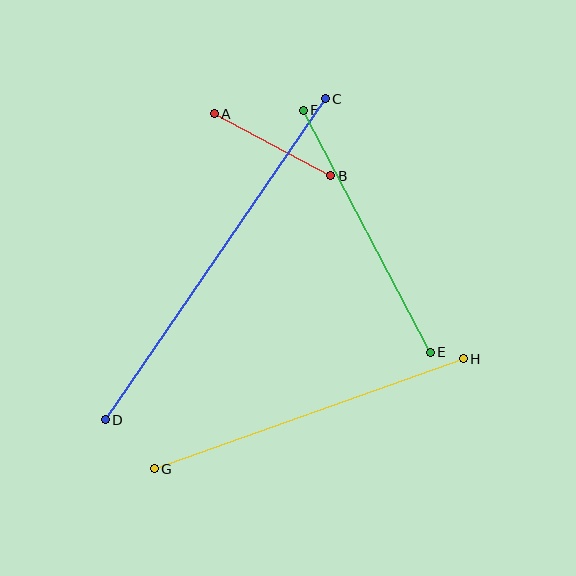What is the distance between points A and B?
The distance is approximately 132 pixels.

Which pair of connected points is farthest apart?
Points C and D are farthest apart.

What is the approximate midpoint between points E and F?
The midpoint is at approximately (367, 231) pixels.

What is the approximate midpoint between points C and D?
The midpoint is at approximately (215, 259) pixels.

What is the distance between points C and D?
The distance is approximately 389 pixels.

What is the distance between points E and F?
The distance is approximately 273 pixels.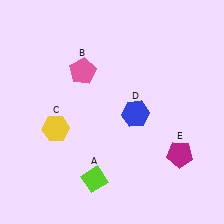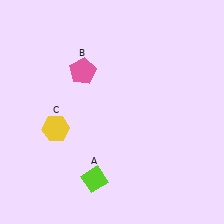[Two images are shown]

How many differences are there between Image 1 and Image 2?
There are 2 differences between the two images.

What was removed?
The magenta pentagon (E), the blue hexagon (D) were removed in Image 2.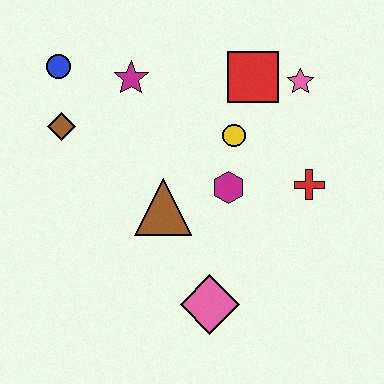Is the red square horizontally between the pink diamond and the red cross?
Yes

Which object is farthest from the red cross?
The blue circle is farthest from the red cross.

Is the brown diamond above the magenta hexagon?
Yes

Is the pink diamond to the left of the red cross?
Yes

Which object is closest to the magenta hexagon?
The yellow circle is closest to the magenta hexagon.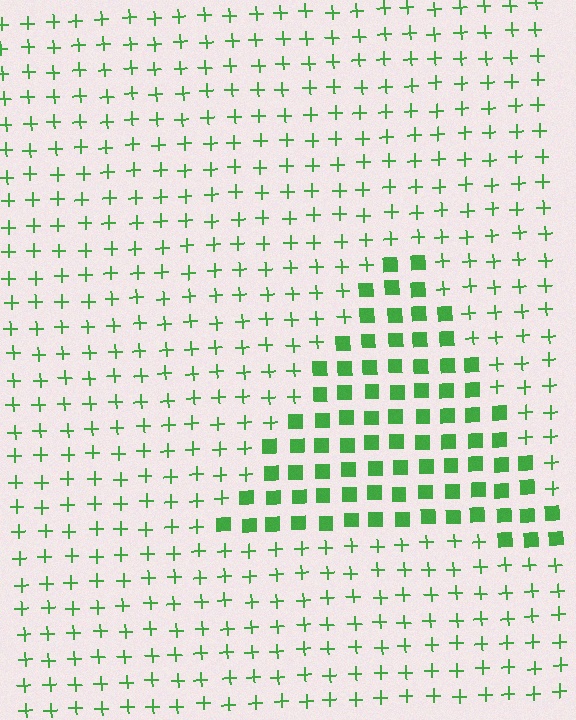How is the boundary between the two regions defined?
The boundary is defined by a change in element shape: squares inside vs. plus signs outside. All elements share the same color and spacing.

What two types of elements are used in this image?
The image uses squares inside the triangle region and plus signs outside it.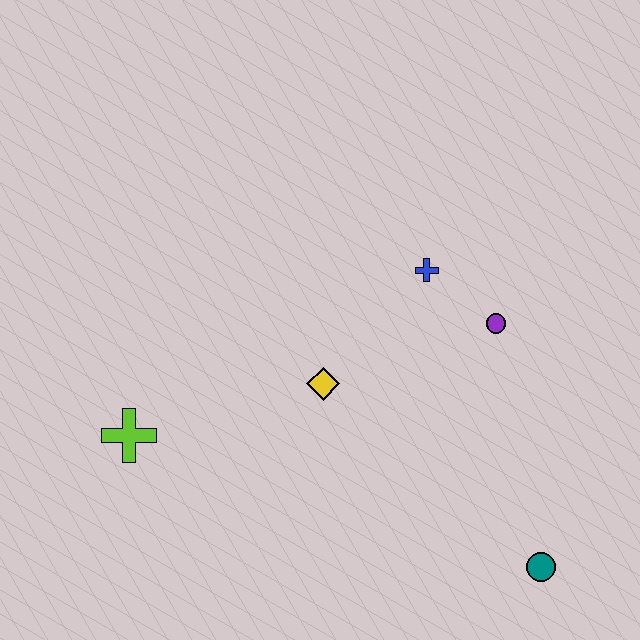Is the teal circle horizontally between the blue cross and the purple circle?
No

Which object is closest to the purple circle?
The blue cross is closest to the purple circle.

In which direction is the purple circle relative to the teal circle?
The purple circle is above the teal circle.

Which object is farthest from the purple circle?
The lime cross is farthest from the purple circle.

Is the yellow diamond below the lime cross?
No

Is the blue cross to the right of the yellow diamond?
Yes